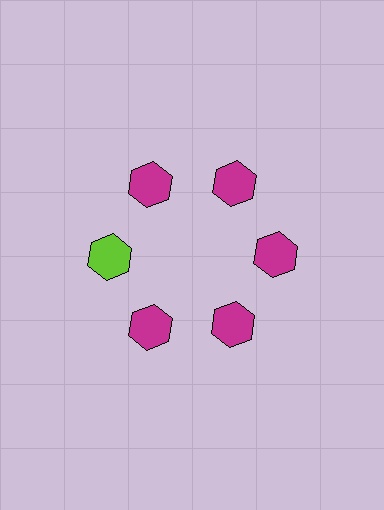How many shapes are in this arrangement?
There are 6 shapes arranged in a ring pattern.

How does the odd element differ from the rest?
It has a different color: lime instead of magenta.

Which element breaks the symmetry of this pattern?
The lime hexagon at roughly the 9 o'clock position breaks the symmetry. All other shapes are magenta hexagons.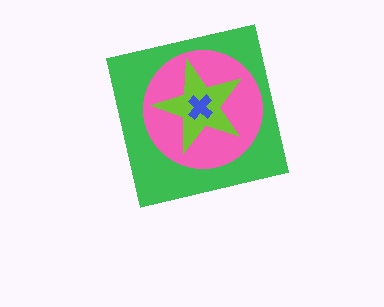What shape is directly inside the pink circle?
The lime star.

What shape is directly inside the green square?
The pink circle.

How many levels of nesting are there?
4.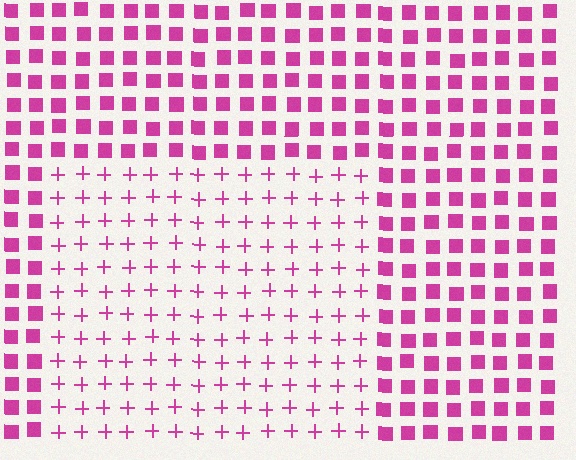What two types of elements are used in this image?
The image uses plus signs inside the rectangle region and squares outside it.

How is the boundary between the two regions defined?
The boundary is defined by a change in element shape: plus signs inside vs. squares outside. All elements share the same color and spacing.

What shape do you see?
I see a rectangle.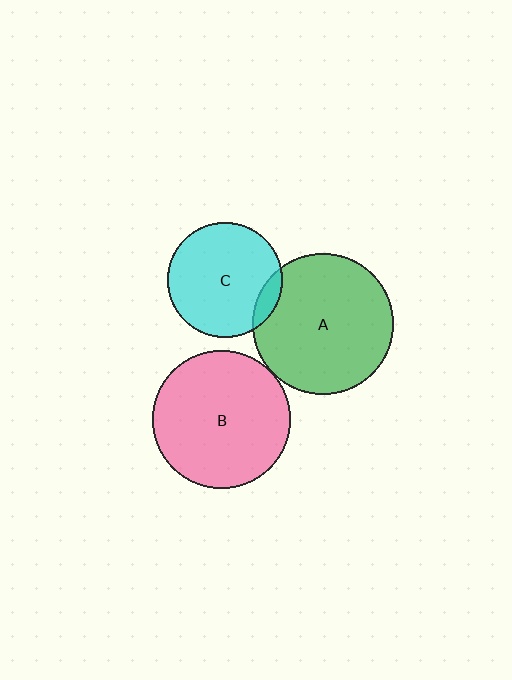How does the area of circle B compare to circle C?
Approximately 1.4 times.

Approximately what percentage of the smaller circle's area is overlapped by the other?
Approximately 5%.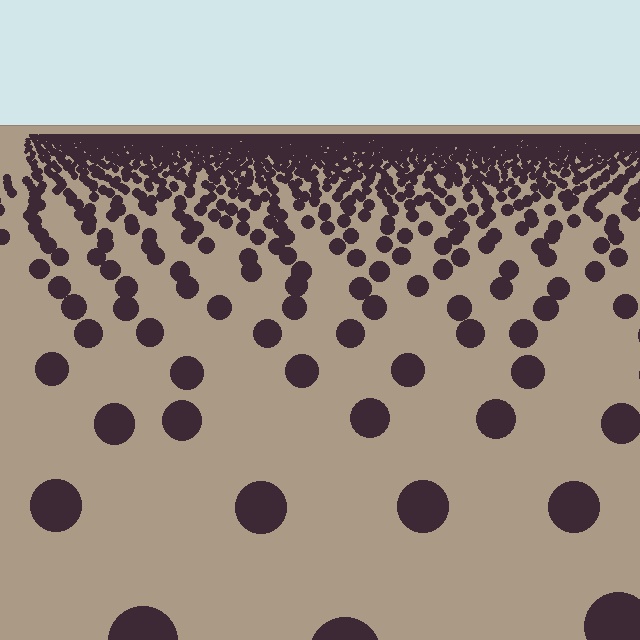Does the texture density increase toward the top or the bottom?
Density increases toward the top.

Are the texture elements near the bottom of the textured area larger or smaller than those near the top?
Larger. Near the bottom, elements are closer to the viewer and appear at a bigger on-screen size.